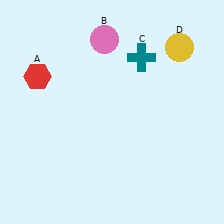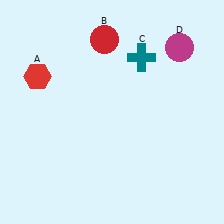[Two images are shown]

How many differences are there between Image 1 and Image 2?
There are 2 differences between the two images.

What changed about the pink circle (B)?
In Image 1, B is pink. In Image 2, it changed to red.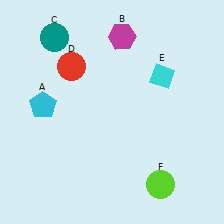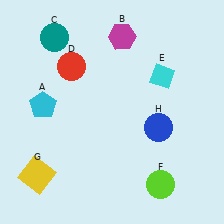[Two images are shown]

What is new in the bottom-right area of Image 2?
A blue circle (H) was added in the bottom-right area of Image 2.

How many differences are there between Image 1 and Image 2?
There are 2 differences between the two images.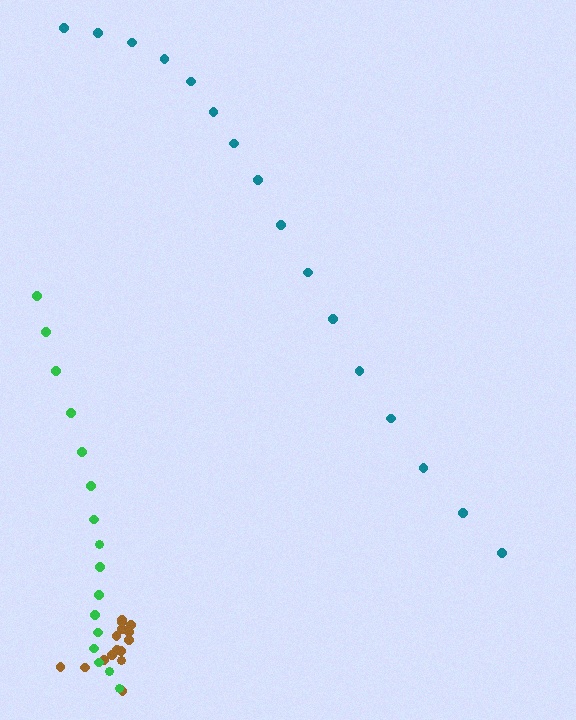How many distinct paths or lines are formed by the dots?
There are 3 distinct paths.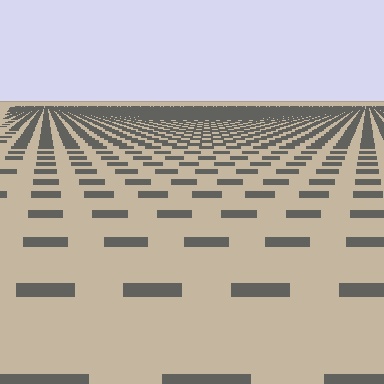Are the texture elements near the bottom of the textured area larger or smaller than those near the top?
Larger. Near the bottom, elements are closer to the viewer and appear at a bigger on-screen size.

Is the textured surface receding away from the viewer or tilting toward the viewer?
The surface is receding away from the viewer. Texture elements get smaller and denser toward the top.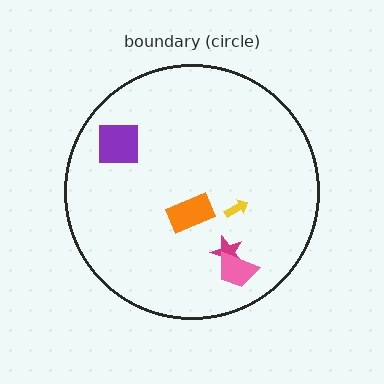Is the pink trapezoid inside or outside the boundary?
Inside.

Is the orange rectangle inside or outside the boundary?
Inside.